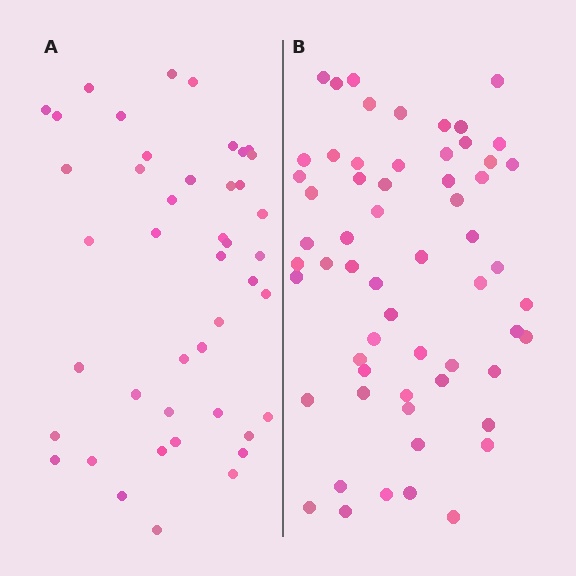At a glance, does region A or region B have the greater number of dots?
Region B (the right region) has more dots.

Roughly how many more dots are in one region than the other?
Region B has approximately 15 more dots than region A.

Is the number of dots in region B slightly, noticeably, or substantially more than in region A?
Region B has noticeably more, but not dramatically so. The ratio is roughly 1.4 to 1.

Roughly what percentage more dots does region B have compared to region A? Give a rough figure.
About 35% more.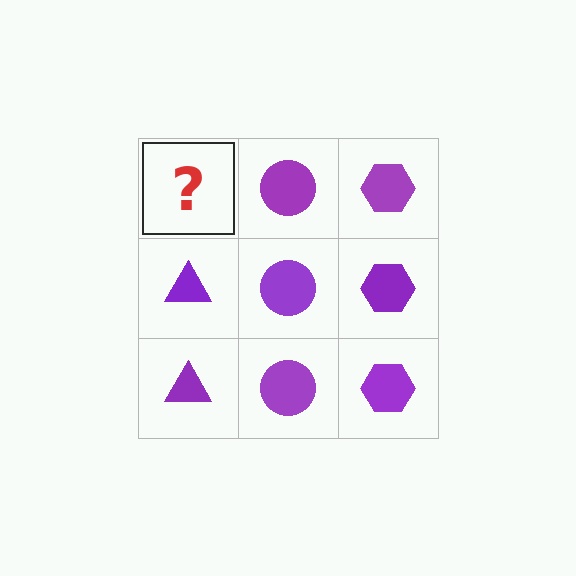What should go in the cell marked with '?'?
The missing cell should contain a purple triangle.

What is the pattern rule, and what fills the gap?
The rule is that each column has a consistent shape. The gap should be filled with a purple triangle.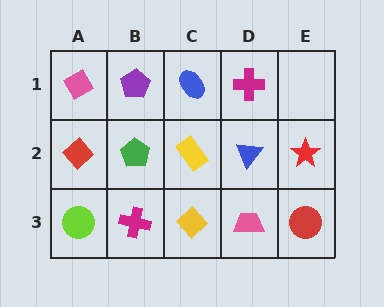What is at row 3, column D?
A pink trapezoid.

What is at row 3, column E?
A red circle.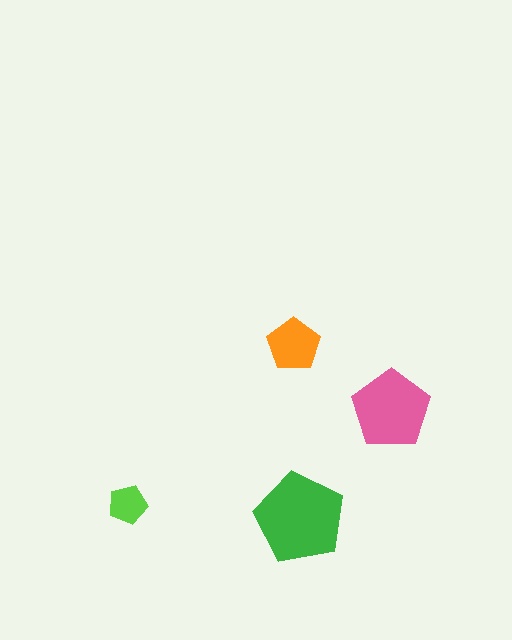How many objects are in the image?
There are 4 objects in the image.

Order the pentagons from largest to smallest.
the green one, the pink one, the orange one, the lime one.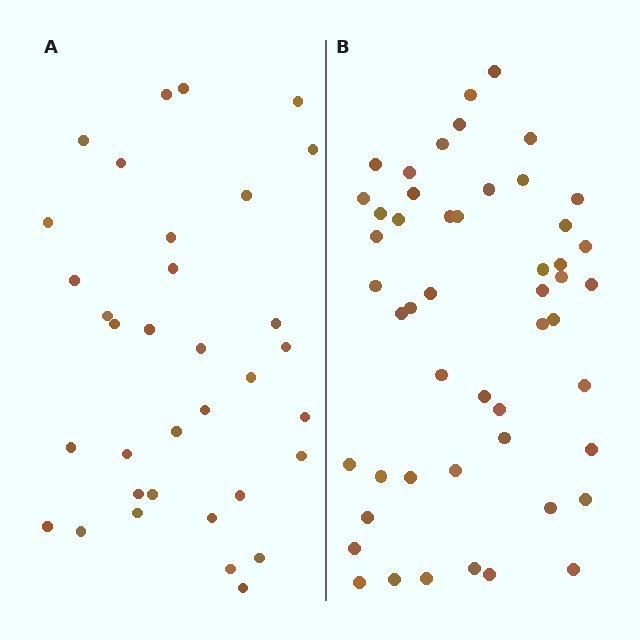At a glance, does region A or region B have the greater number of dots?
Region B (the right region) has more dots.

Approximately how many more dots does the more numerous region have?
Region B has approximately 15 more dots than region A.